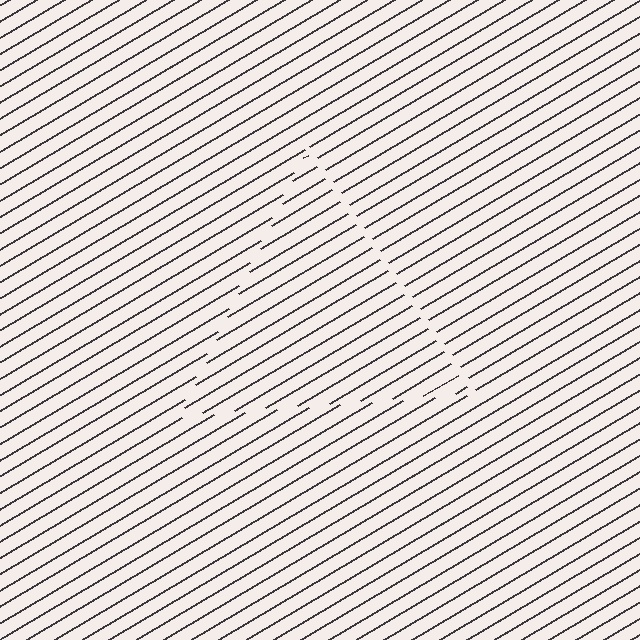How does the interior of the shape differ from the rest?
The interior of the shape contains the same grating, shifted by half a period — the contour is defined by the phase discontinuity where line-ends from the inner and outer gratings abut.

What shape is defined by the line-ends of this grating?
An illusory triangle. The interior of the shape contains the same grating, shifted by half a period — the contour is defined by the phase discontinuity where line-ends from the inner and outer gratings abut.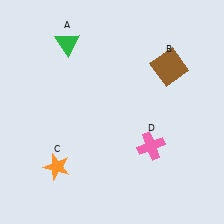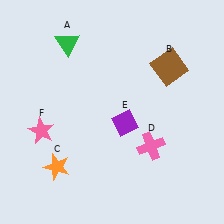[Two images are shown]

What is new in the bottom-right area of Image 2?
A purple diamond (E) was added in the bottom-right area of Image 2.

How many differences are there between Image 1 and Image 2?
There are 2 differences between the two images.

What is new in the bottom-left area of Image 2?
A pink star (F) was added in the bottom-left area of Image 2.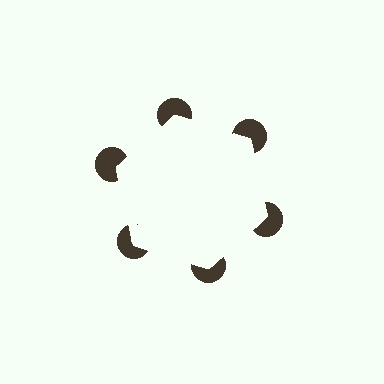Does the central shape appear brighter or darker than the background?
It typically appears slightly brighter than the background, even though no actual brightness change is drawn.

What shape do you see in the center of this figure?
An illusory hexagon — its edges are inferred from the aligned wedge cuts in the pac-man discs, not physically drawn.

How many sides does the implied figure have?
6 sides.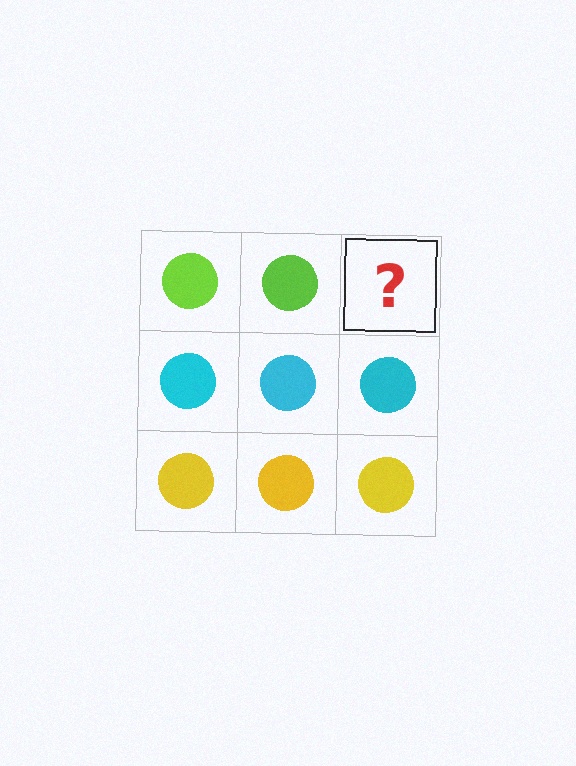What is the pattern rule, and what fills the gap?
The rule is that each row has a consistent color. The gap should be filled with a lime circle.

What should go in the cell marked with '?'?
The missing cell should contain a lime circle.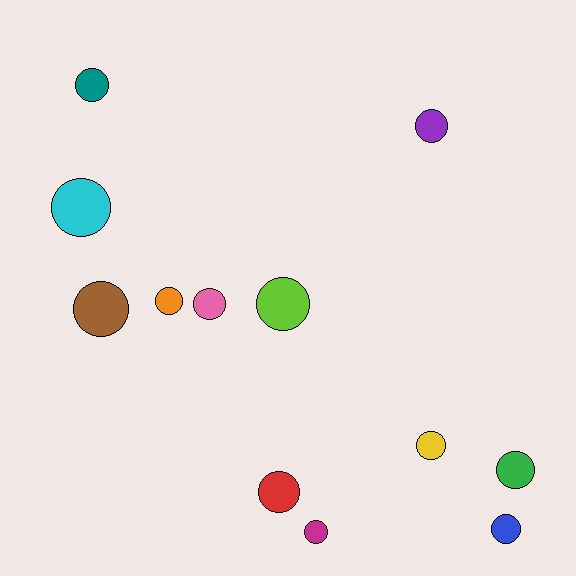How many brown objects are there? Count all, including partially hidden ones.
There is 1 brown object.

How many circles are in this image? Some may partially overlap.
There are 12 circles.